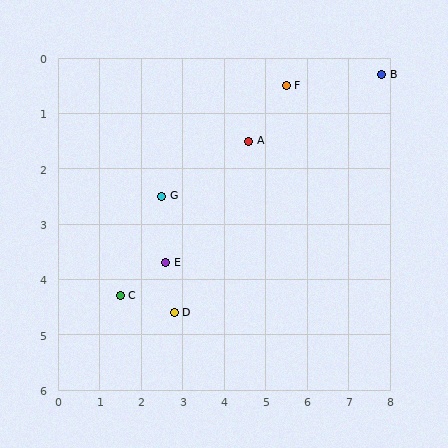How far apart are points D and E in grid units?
Points D and E are about 0.9 grid units apart.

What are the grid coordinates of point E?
Point E is at approximately (2.6, 3.7).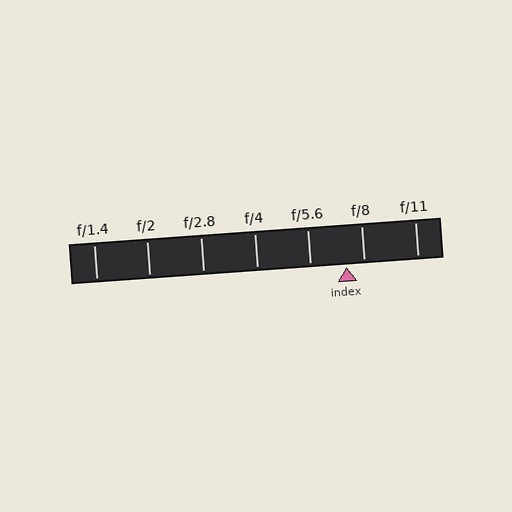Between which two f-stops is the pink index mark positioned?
The index mark is between f/5.6 and f/8.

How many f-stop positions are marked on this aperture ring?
There are 7 f-stop positions marked.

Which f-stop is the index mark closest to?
The index mark is closest to f/8.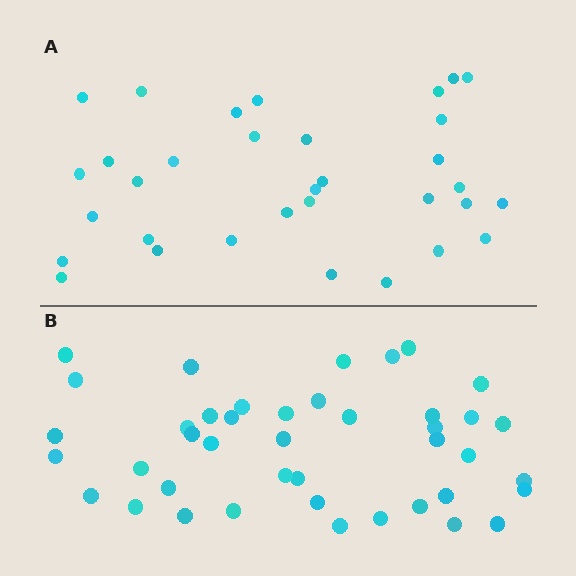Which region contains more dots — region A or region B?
Region B (the bottom region) has more dots.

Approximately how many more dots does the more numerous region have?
Region B has roughly 8 or so more dots than region A.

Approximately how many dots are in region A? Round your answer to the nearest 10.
About 30 dots. (The exact count is 33, which rounds to 30.)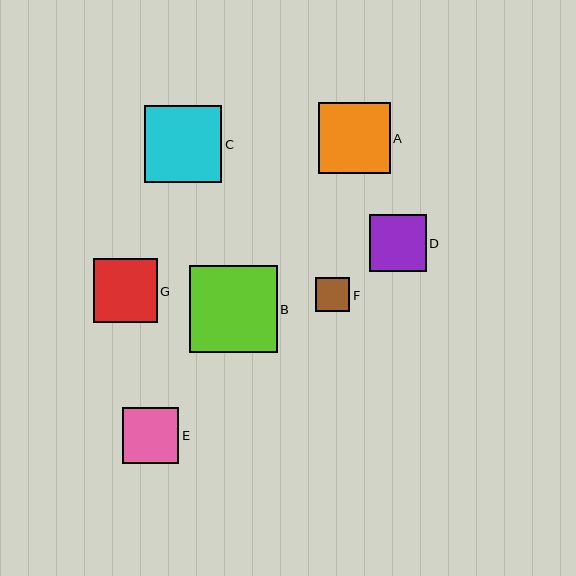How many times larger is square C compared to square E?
Square C is approximately 1.4 times the size of square E.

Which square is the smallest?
Square F is the smallest with a size of approximately 34 pixels.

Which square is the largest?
Square B is the largest with a size of approximately 87 pixels.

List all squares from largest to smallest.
From largest to smallest: B, C, A, G, D, E, F.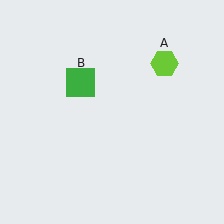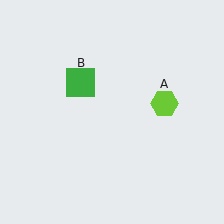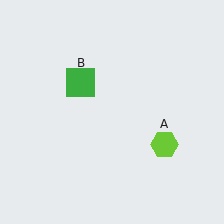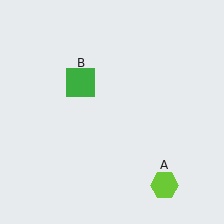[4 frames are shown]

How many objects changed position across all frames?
1 object changed position: lime hexagon (object A).